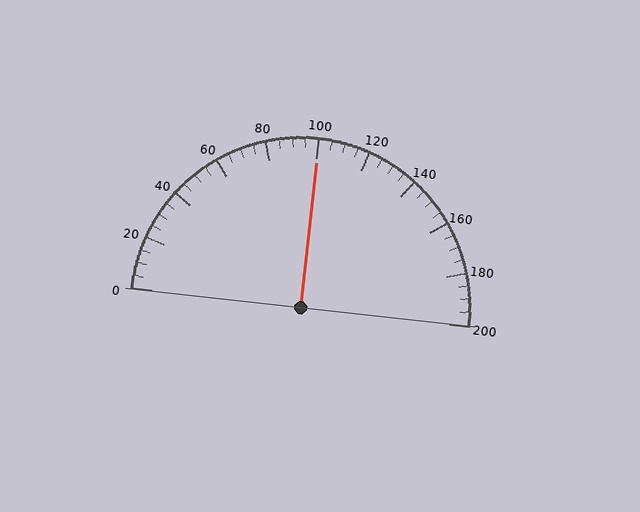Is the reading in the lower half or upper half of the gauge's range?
The reading is in the upper half of the range (0 to 200).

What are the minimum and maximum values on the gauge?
The gauge ranges from 0 to 200.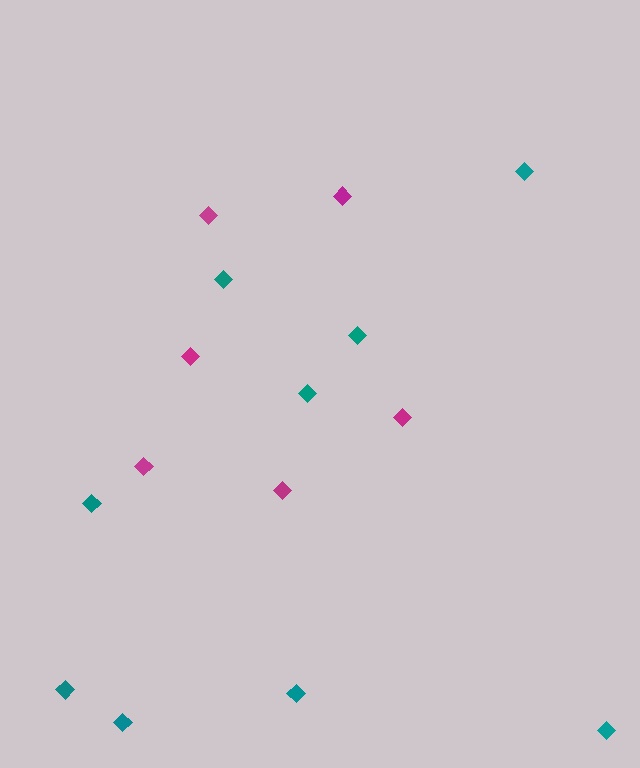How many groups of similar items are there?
There are 2 groups: one group of magenta diamonds (6) and one group of teal diamonds (9).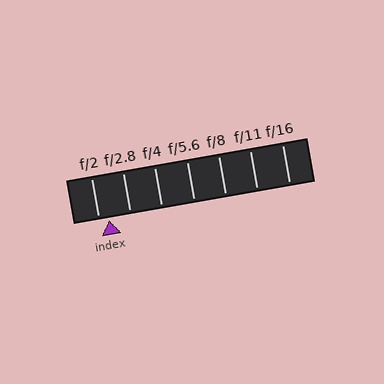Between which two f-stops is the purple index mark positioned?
The index mark is between f/2 and f/2.8.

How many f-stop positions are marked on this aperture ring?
There are 7 f-stop positions marked.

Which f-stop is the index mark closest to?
The index mark is closest to f/2.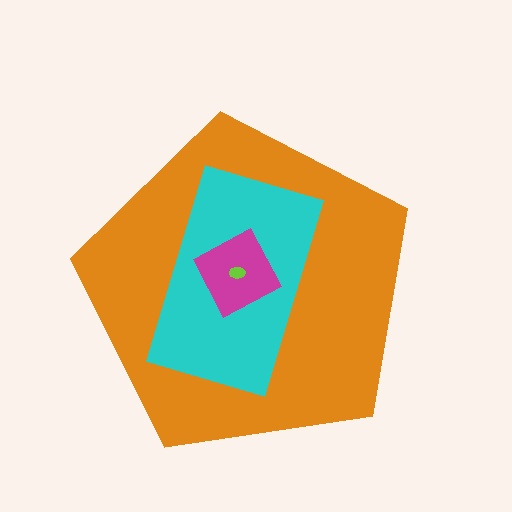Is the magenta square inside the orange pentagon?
Yes.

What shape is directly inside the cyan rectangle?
The magenta square.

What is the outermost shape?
The orange pentagon.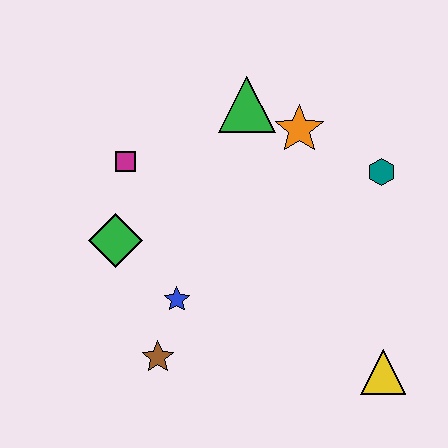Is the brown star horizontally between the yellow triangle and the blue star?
No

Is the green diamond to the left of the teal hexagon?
Yes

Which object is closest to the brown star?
The blue star is closest to the brown star.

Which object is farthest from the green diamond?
The yellow triangle is farthest from the green diamond.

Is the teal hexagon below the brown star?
No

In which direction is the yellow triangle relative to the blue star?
The yellow triangle is to the right of the blue star.